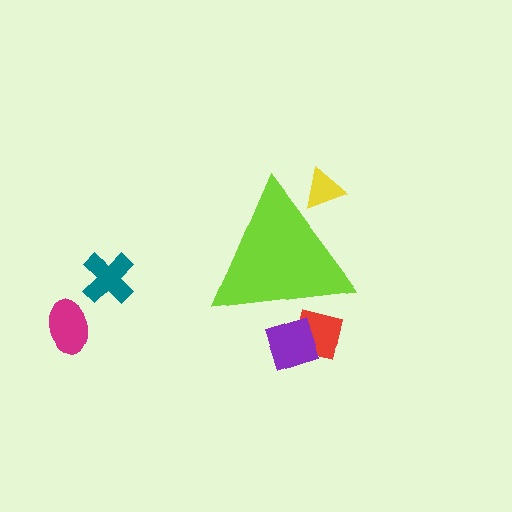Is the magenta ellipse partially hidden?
No, the magenta ellipse is fully visible.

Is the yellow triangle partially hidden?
Yes, the yellow triangle is partially hidden behind the lime triangle.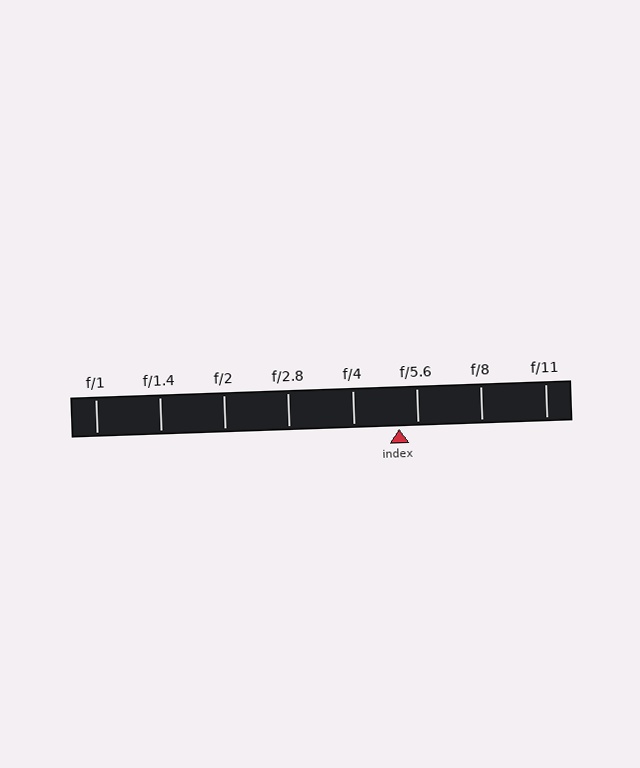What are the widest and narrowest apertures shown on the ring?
The widest aperture shown is f/1 and the narrowest is f/11.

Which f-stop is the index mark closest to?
The index mark is closest to f/5.6.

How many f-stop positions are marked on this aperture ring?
There are 8 f-stop positions marked.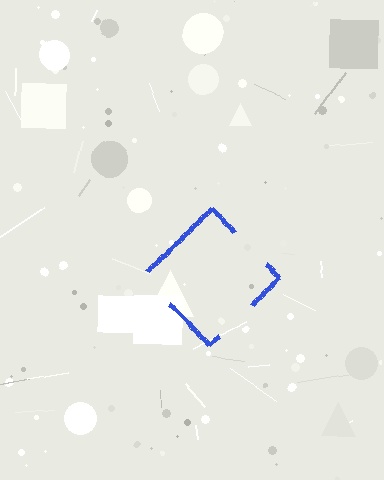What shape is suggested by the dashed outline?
The dashed outline suggests a diamond.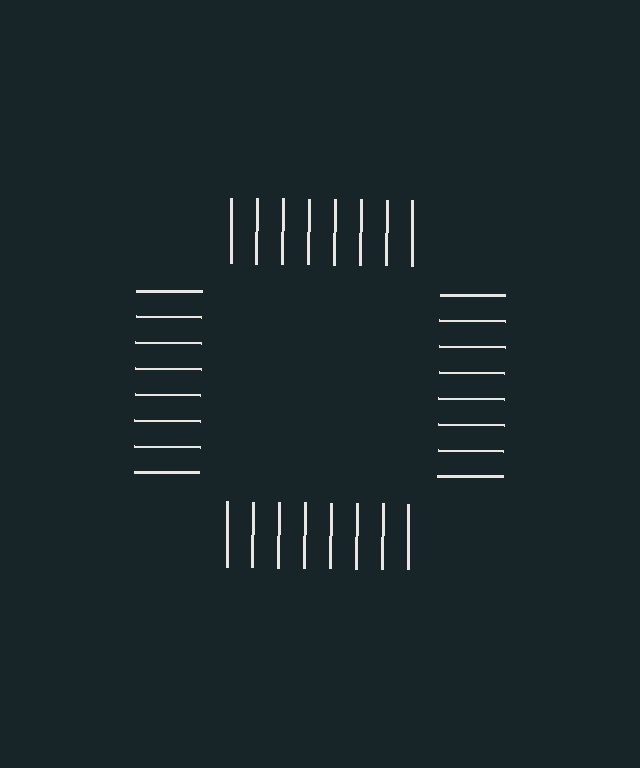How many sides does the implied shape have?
4 sides — the line-ends trace a square.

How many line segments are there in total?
32 — 8 along each of the 4 edges.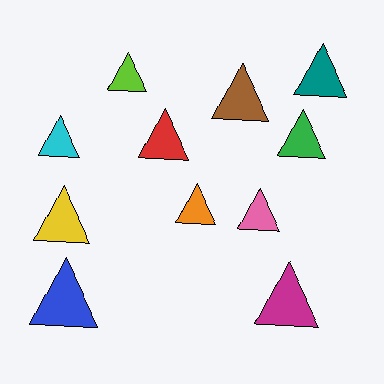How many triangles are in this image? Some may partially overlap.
There are 11 triangles.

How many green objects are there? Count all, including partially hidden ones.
There is 1 green object.